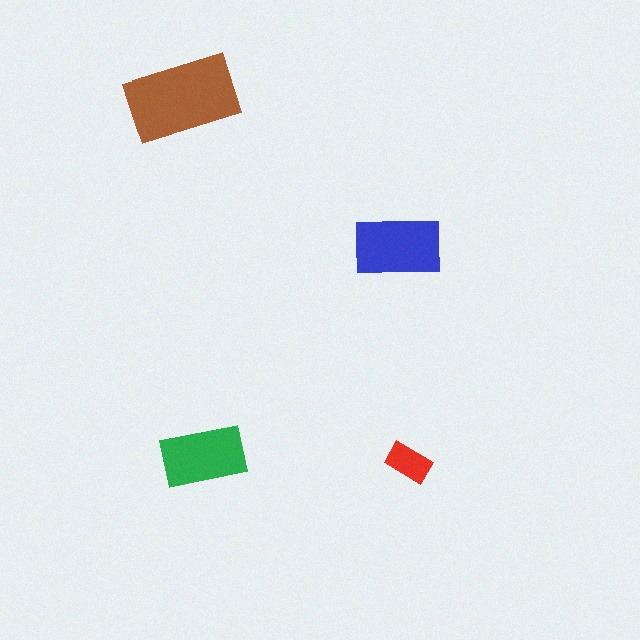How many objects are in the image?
There are 4 objects in the image.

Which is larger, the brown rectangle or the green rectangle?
The brown one.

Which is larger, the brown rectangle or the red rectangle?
The brown one.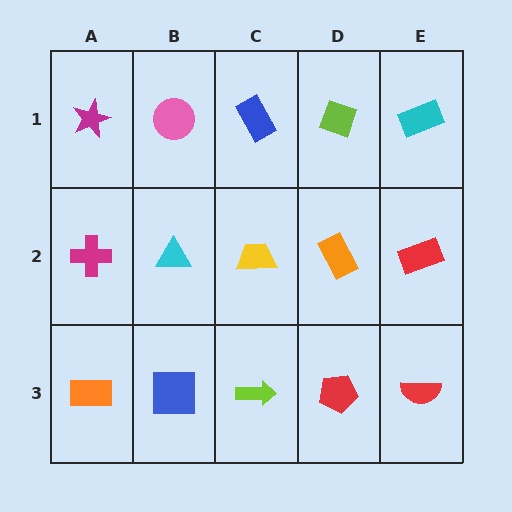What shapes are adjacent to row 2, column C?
A blue rectangle (row 1, column C), a lime arrow (row 3, column C), a cyan triangle (row 2, column B), an orange rectangle (row 2, column D).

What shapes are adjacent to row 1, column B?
A cyan triangle (row 2, column B), a magenta star (row 1, column A), a blue rectangle (row 1, column C).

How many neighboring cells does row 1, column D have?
3.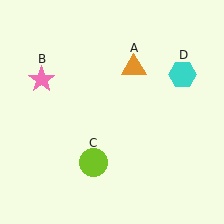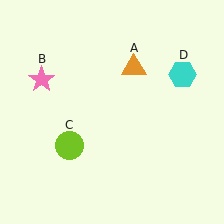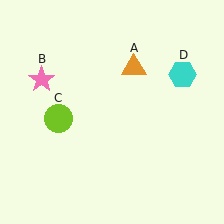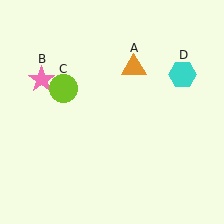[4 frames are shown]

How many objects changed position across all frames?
1 object changed position: lime circle (object C).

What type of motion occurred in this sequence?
The lime circle (object C) rotated clockwise around the center of the scene.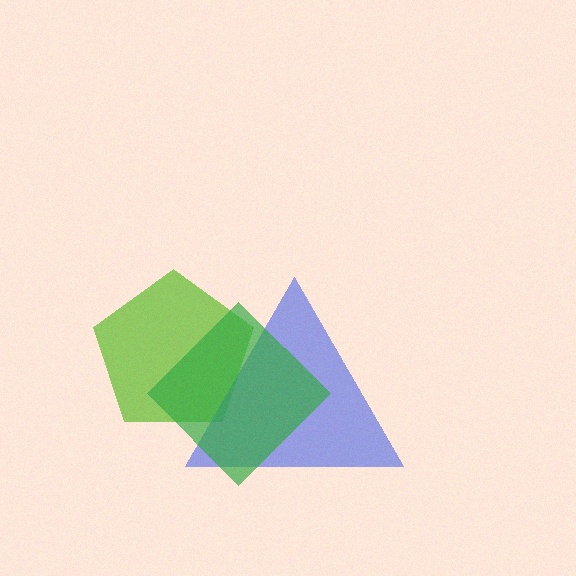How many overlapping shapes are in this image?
There are 3 overlapping shapes in the image.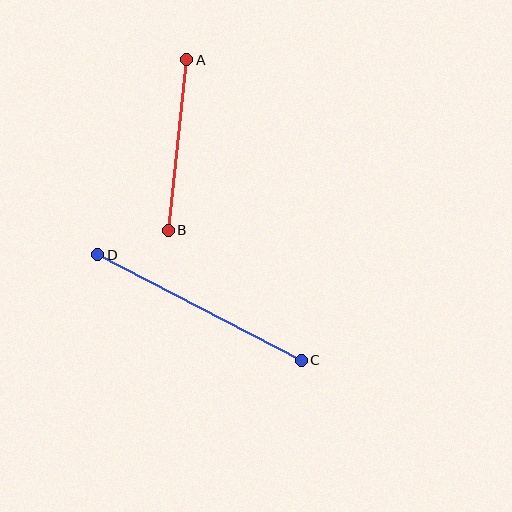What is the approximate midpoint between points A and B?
The midpoint is at approximately (178, 145) pixels.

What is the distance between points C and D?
The distance is approximately 229 pixels.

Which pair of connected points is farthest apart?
Points C and D are farthest apart.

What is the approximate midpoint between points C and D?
The midpoint is at approximately (199, 308) pixels.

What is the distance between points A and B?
The distance is approximately 172 pixels.